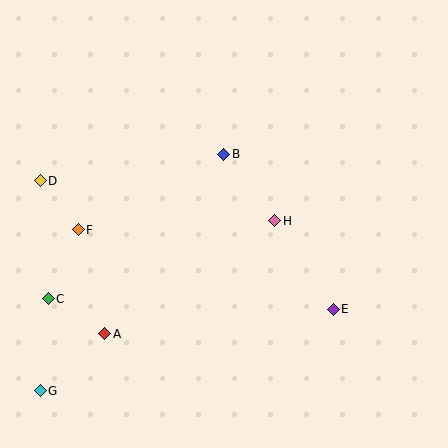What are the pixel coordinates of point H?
Point H is at (275, 221).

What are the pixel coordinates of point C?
Point C is at (48, 299).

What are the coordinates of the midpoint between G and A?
The midpoint between G and A is at (73, 362).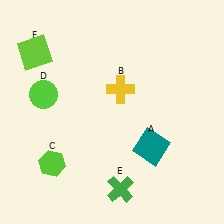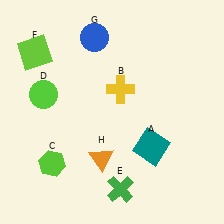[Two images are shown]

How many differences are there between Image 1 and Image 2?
There are 2 differences between the two images.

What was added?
A blue circle (G), an orange triangle (H) were added in Image 2.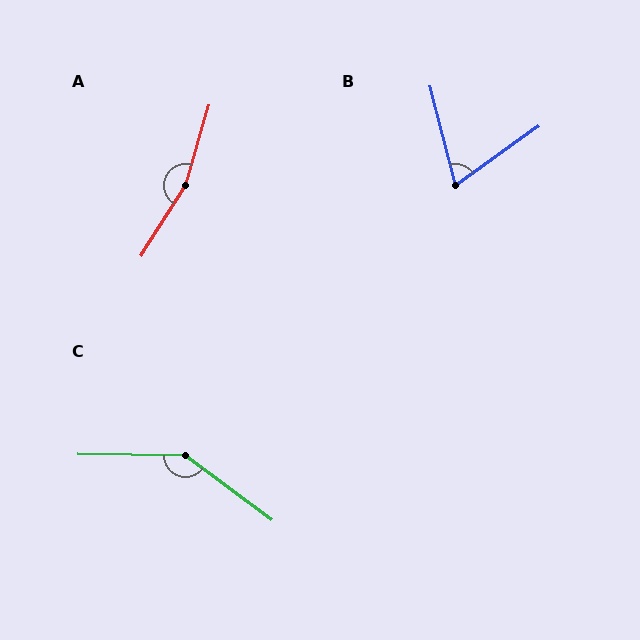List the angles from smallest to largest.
B (68°), C (144°), A (164°).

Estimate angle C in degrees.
Approximately 144 degrees.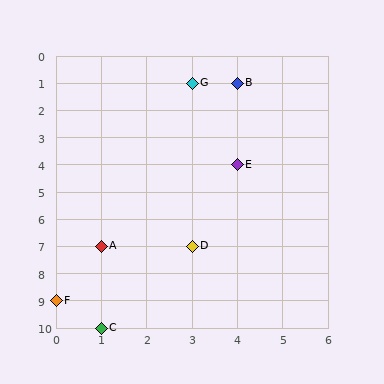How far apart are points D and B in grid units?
Points D and B are 1 column and 6 rows apart (about 6.1 grid units diagonally).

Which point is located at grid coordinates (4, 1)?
Point B is at (4, 1).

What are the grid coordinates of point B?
Point B is at grid coordinates (4, 1).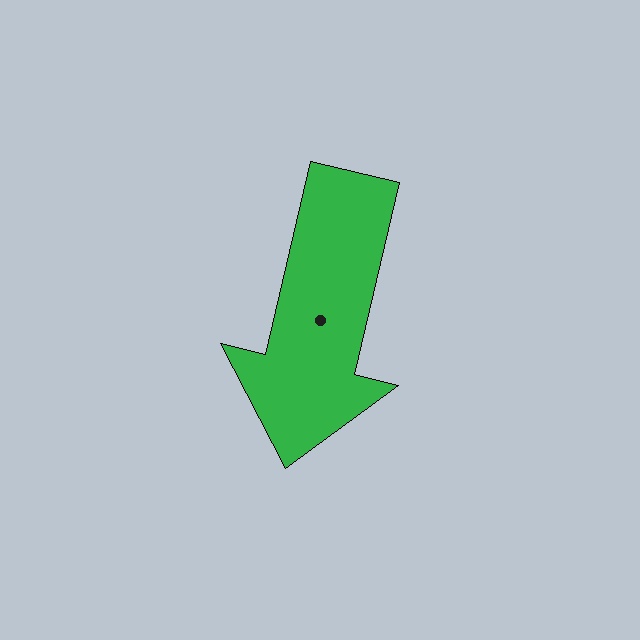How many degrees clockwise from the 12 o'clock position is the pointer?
Approximately 193 degrees.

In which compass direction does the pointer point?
South.